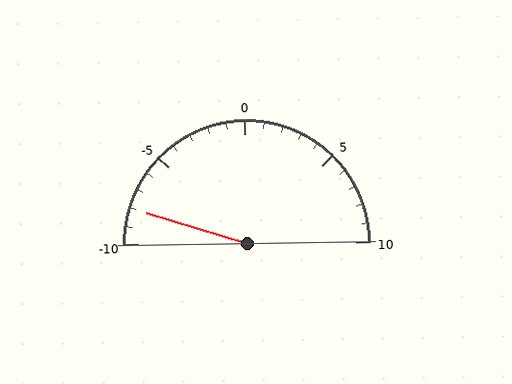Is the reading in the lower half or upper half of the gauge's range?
The reading is in the lower half of the range (-10 to 10).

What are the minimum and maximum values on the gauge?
The gauge ranges from -10 to 10.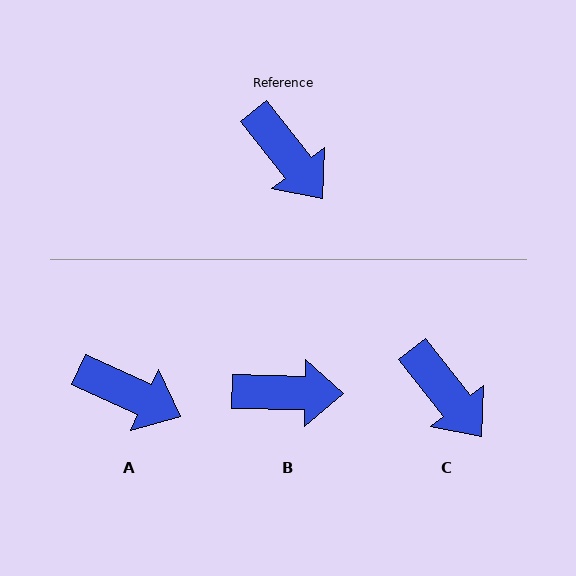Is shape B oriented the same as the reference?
No, it is off by about 51 degrees.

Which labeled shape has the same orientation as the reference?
C.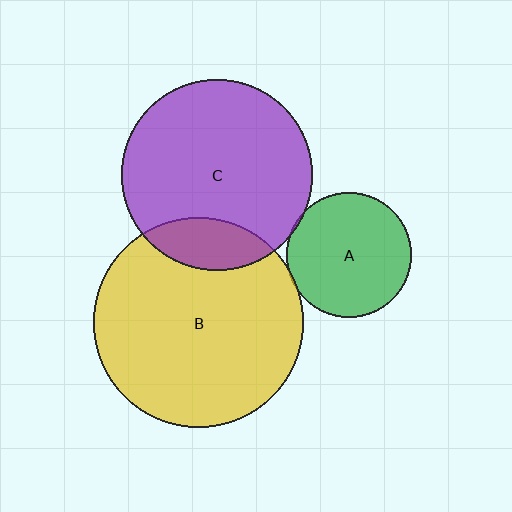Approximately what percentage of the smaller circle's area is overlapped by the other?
Approximately 5%.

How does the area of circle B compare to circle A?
Approximately 2.8 times.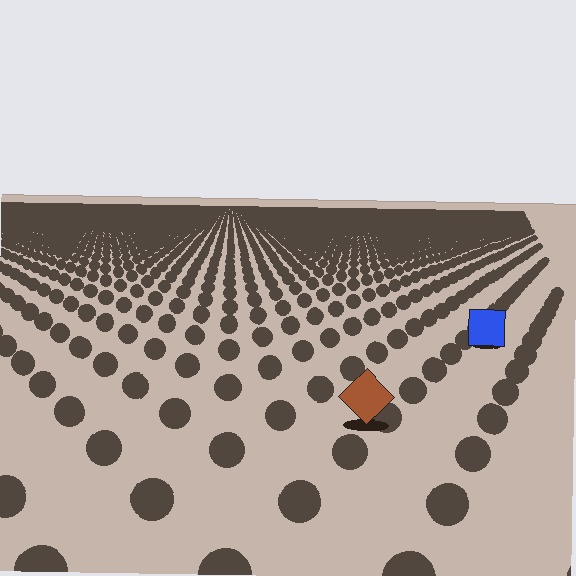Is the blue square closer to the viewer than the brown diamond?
No. The brown diamond is closer — you can tell from the texture gradient: the ground texture is coarser near it.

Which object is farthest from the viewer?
The blue square is farthest from the viewer. It appears smaller and the ground texture around it is denser.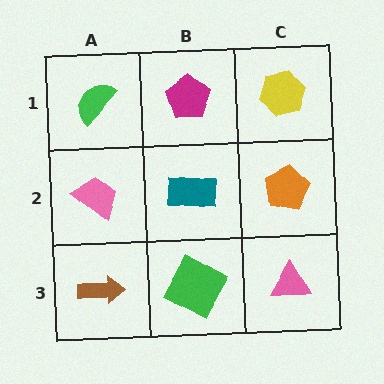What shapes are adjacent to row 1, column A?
A pink trapezoid (row 2, column A), a magenta pentagon (row 1, column B).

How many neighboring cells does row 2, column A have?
3.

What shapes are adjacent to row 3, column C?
An orange pentagon (row 2, column C), a green square (row 3, column B).